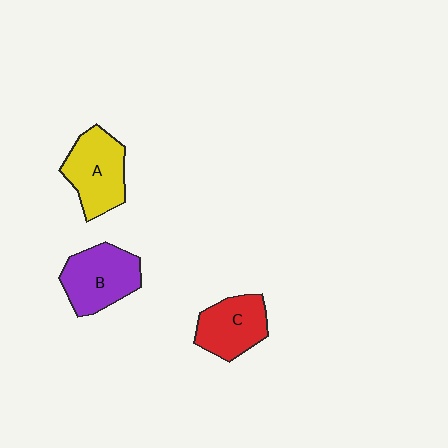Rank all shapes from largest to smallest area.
From largest to smallest: B (purple), A (yellow), C (red).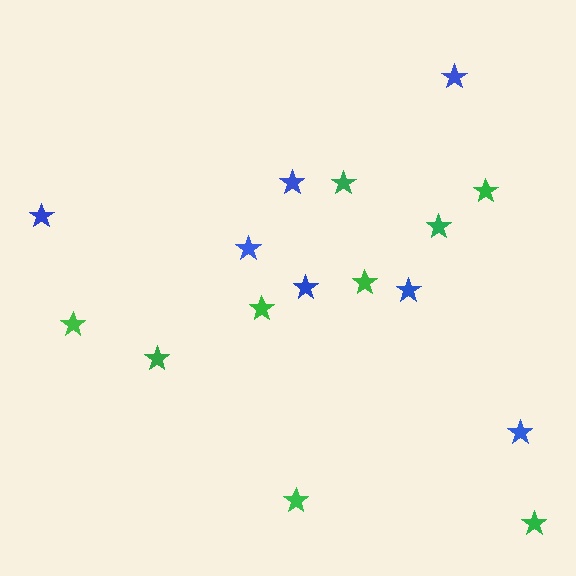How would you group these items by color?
There are 2 groups: one group of blue stars (7) and one group of green stars (9).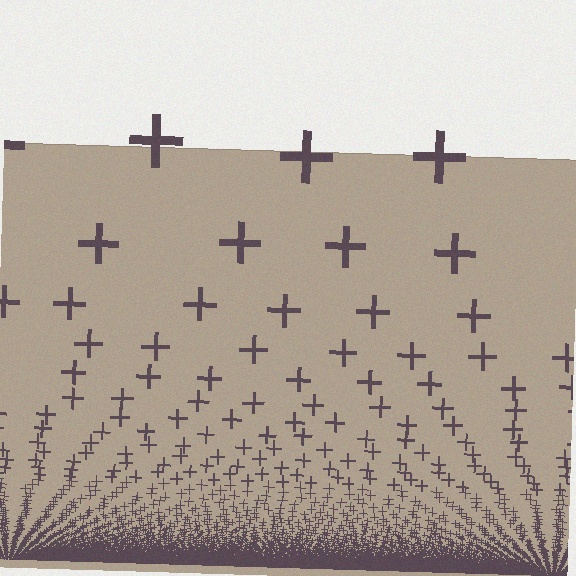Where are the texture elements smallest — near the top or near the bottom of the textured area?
Near the bottom.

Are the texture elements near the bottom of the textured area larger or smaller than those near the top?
Smaller. The gradient is inverted — elements near the bottom are smaller and denser.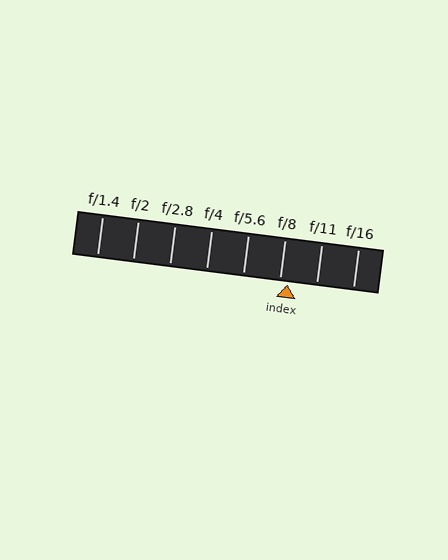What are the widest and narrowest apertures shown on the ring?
The widest aperture shown is f/1.4 and the narrowest is f/16.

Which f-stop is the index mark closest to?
The index mark is closest to f/8.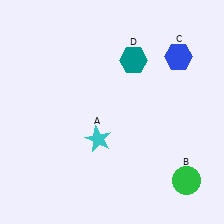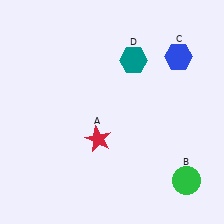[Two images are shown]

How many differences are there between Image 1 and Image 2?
There is 1 difference between the two images.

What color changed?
The star (A) changed from cyan in Image 1 to red in Image 2.